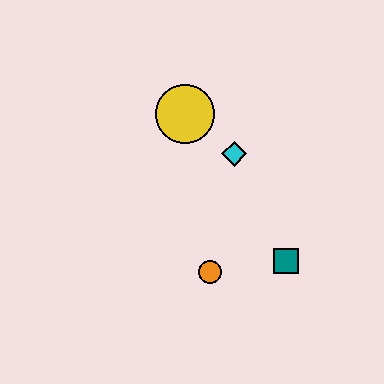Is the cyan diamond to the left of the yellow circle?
No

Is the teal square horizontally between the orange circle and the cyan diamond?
No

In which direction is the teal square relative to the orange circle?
The teal square is to the right of the orange circle.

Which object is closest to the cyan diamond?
The yellow circle is closest to the cyan diamond.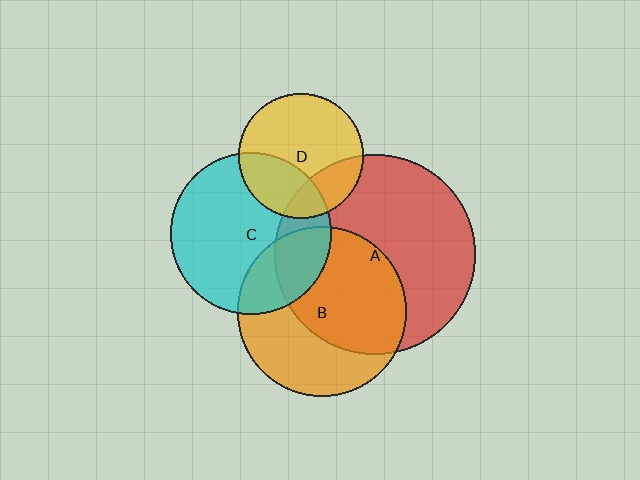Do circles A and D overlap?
Yes.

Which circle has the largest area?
Circle A (red).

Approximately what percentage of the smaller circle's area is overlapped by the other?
Approximately 25%.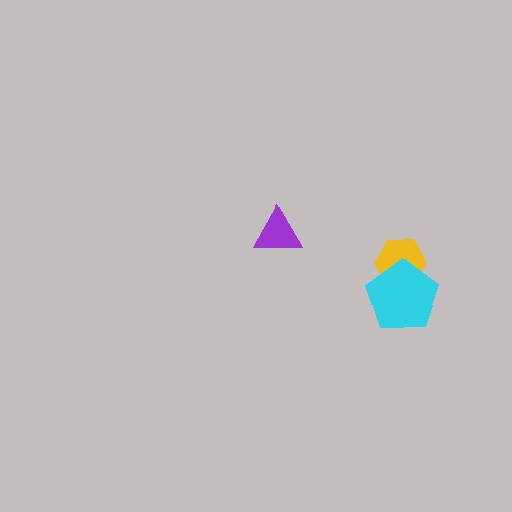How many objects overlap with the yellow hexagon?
1 object overlaps with the yellow hexagon.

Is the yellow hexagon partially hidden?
Yes, it is partially covered by another shape.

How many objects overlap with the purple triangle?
0 objects overlap with the purple triangle.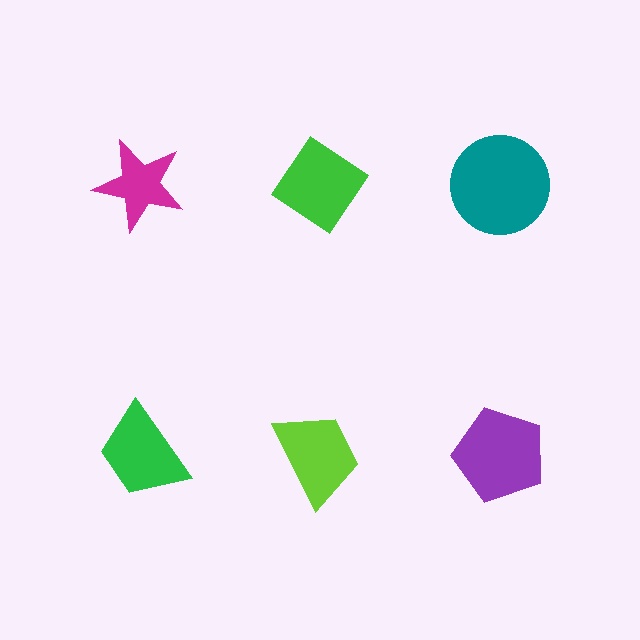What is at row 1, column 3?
A teal circle.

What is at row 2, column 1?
A green trapezoid.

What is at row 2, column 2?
A lime trapezoid.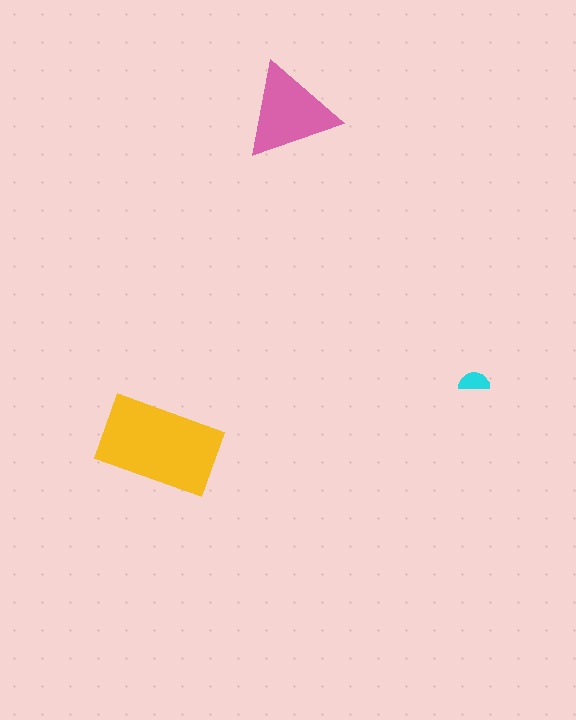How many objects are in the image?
There are 3 objects in the image.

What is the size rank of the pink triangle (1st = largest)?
2nd.